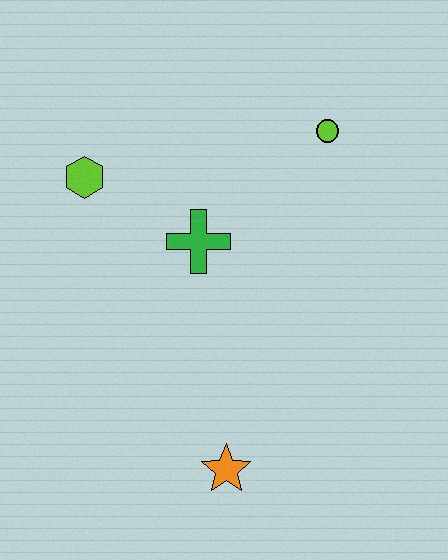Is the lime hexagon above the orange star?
Yes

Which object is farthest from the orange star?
The lime circle is farthest from the orange star.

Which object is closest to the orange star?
The green cross is closest to the orange star.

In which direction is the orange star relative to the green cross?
The orange star is below the green cross.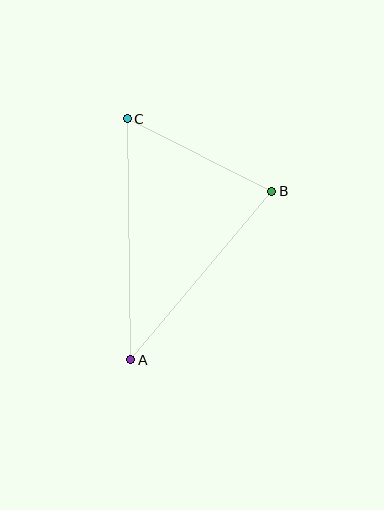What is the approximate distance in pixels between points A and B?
The distance between A and B is approximately 219 pixels.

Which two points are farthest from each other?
Points A and C are farthest from each other.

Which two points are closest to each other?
Points B and C are closest to each other.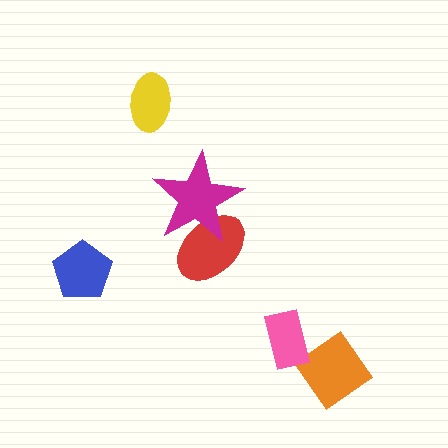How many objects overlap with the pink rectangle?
0 objects overlap with the pink rectangle.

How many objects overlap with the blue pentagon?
0 objects overlap with the blue pentagon.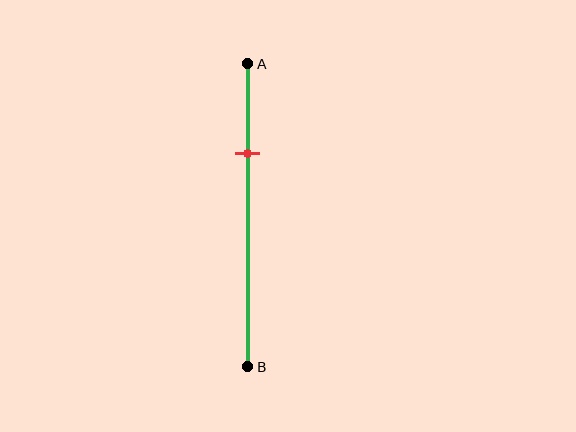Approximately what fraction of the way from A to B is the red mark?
The red mark is approximately 30% of the way from A to B.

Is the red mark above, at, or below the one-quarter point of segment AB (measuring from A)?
The red mark is below the one-quarter point of segment AB.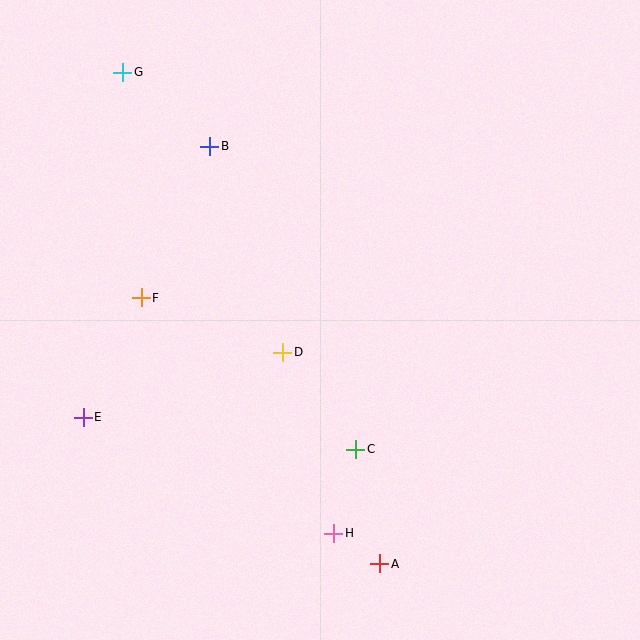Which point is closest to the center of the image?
Point D at (283, 352) is closest to the center.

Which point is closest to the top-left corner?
Point G is closest to the top-left corner.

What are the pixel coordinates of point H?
Point H is at (334, 533).